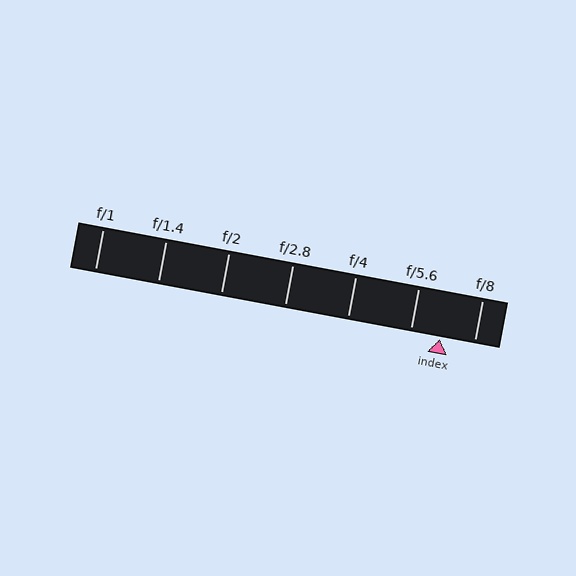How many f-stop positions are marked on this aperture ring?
There are 7 f-stop positions marked.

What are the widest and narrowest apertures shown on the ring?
The widest aperture shown is f/1 and the narrowest is f/8.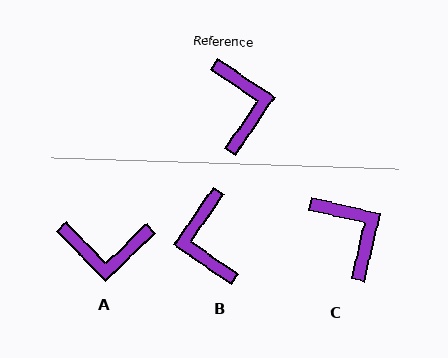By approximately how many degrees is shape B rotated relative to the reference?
Approximately 180 degrees counter-clockwise.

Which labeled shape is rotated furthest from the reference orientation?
B, about 180 degrees away.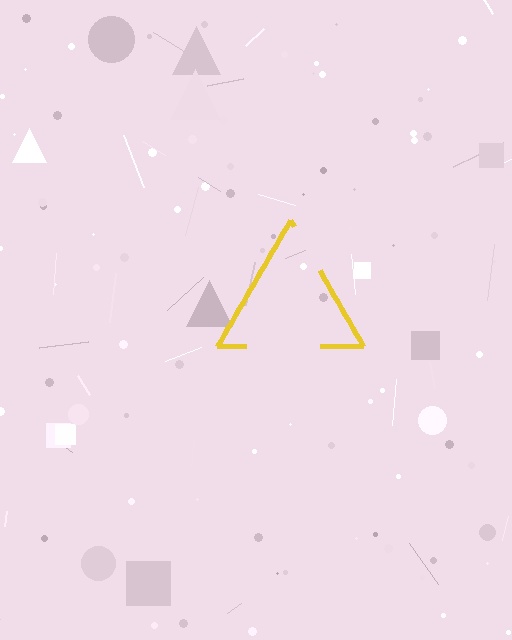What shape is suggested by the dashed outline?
The dashed outline suggests a triangle.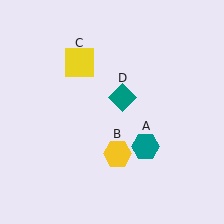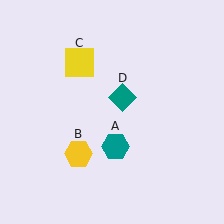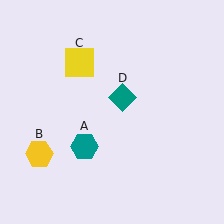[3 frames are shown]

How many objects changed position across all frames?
2 objects changed position: teal hexagon (object A), yellow hexagon (object B).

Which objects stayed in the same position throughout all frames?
Yellow square (object C) and teal diamond (object D) remained stationary.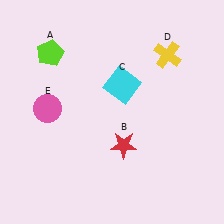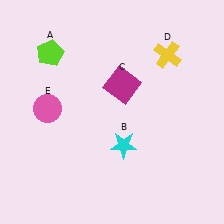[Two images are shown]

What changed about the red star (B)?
In Image 1, B is red. In Image 2, it changed to cyan.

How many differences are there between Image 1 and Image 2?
There are 2 differences between the two images.